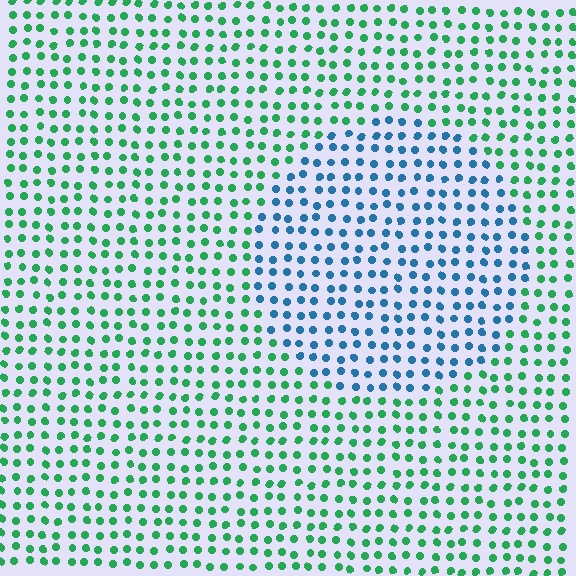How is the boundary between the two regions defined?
The boundary is defined purely by a slight shift in hue (about 62 degrees). Spacing, size, and orientation are identical on both sides.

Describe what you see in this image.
The image is filled with small green elements in a uniform arrangement. A circle-shaped region is visible where the elements are tinted to a slightly different hue, forming a subtle color boundary.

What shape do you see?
I see a circle.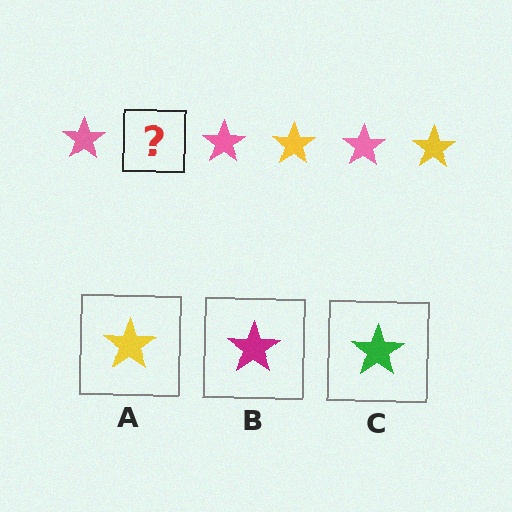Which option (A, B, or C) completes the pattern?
A.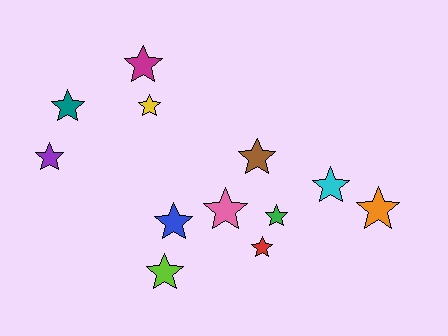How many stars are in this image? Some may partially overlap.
There are 12 stars.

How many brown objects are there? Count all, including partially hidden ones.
There is 1 brown object.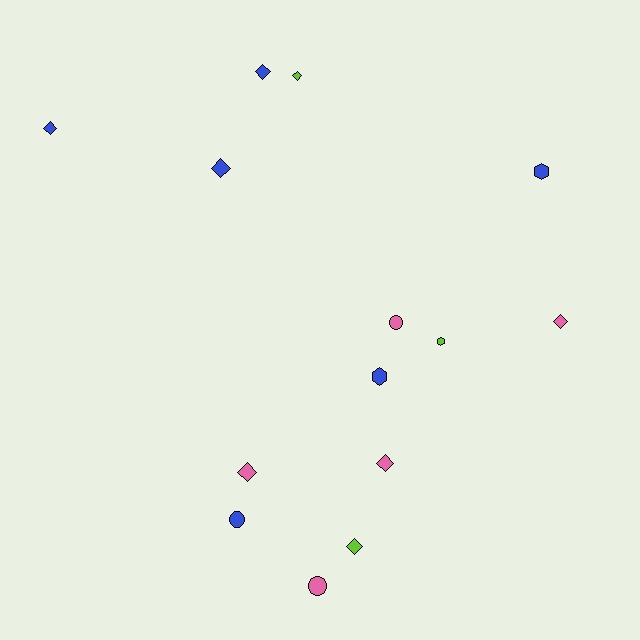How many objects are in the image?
There are 14 objects.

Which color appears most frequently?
Blue, with 6 objects.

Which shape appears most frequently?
Diamond, with 8 objects.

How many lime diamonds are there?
There are 2 lime diamonds.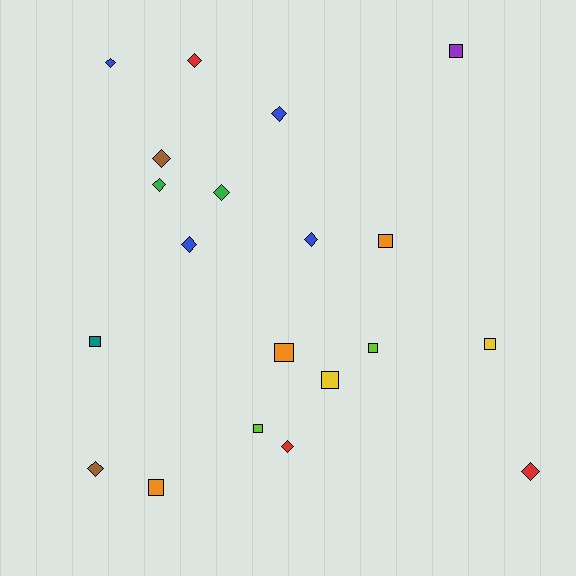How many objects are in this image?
There are 20 objects.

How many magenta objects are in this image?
There are no magenta objects.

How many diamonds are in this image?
There are 11 diamonds.